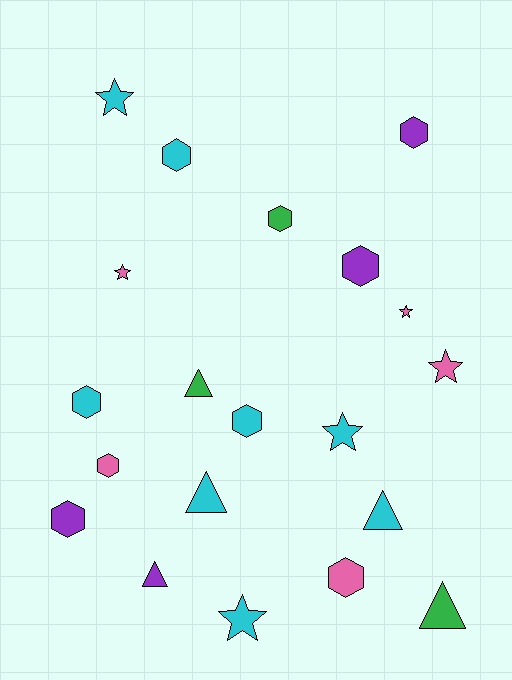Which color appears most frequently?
Cyan, with 8 objects.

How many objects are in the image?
There are 20 objects.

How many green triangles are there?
There are 2 green triangles.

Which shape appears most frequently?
Hexagon, with 9 objects.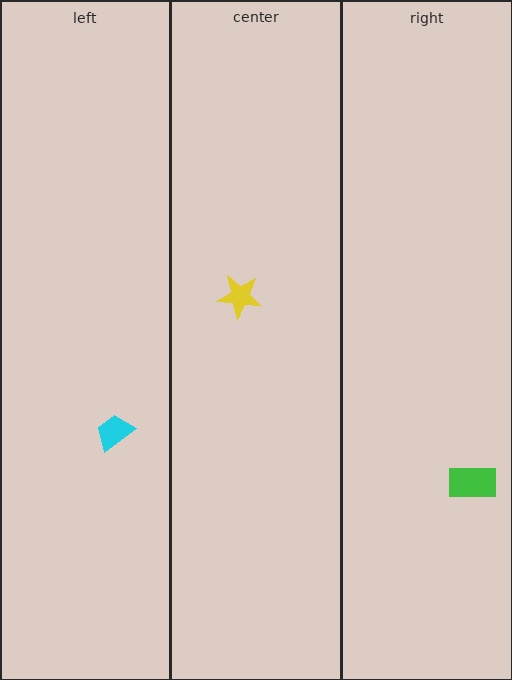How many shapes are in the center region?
1.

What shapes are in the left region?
The cyan trapezoid.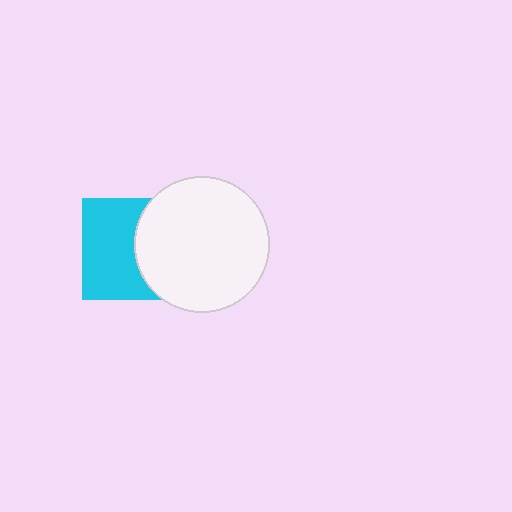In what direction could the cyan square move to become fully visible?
The cyan square could move left. That would shift it out from behind the white circle entirely.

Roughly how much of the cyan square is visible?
About half of it is visible (roughly 58%).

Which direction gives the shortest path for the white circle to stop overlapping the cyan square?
Moving right gives the shortest separation.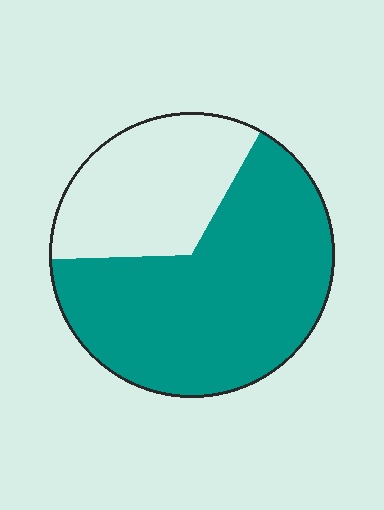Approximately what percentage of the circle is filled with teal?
Approximately 65%.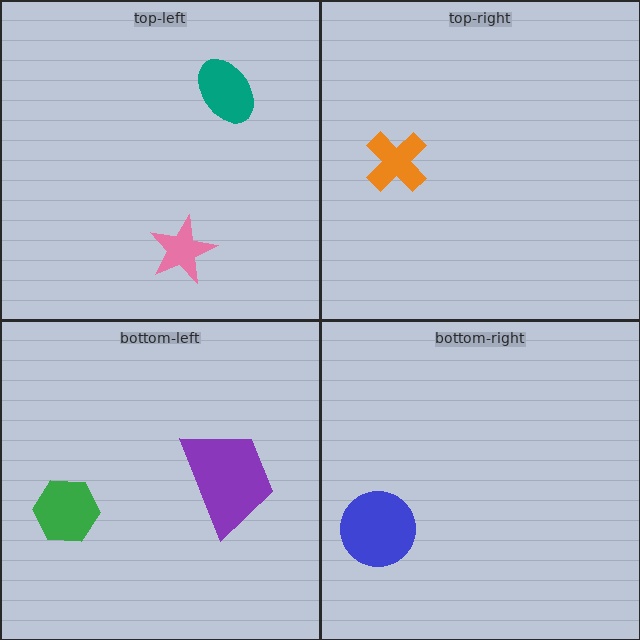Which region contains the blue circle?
The bottom-right region.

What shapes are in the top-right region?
The orange cross.